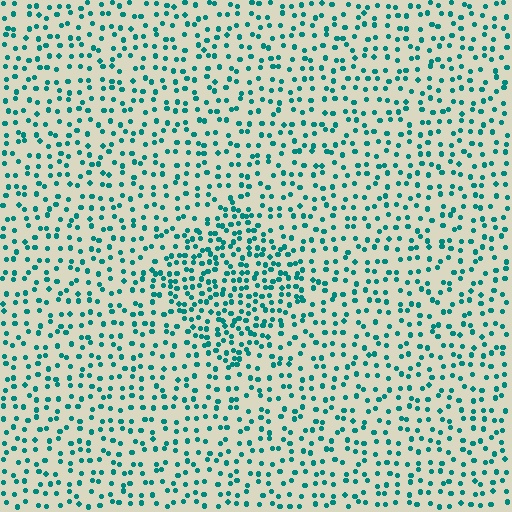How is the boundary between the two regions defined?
The boundary is defined by a change in element density (approximately 1.8x ratio). All elements are the same color, size, and shape.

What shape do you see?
I see a diamond.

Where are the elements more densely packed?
The elements are more densely packed inside the diamond boundary.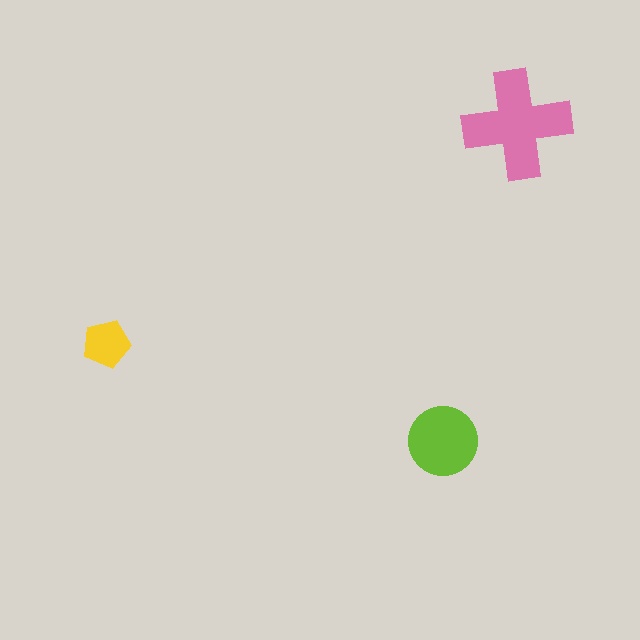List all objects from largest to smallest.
The pink cross, the lime circle, the yellow pentagon.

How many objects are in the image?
There are 3 objects in the image.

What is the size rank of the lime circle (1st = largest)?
2nd.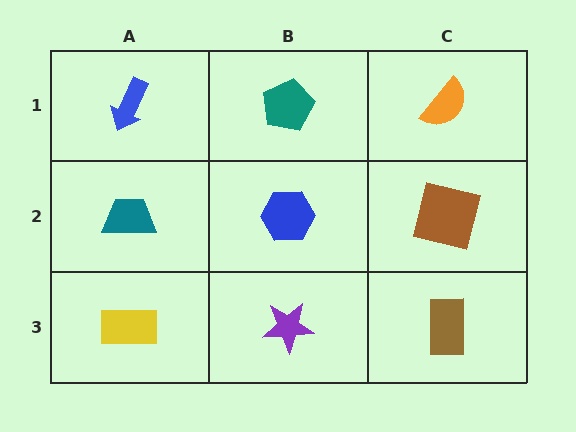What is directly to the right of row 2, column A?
A blue hexagon.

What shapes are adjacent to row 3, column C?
A brown square (row 2, column C), a purple star (row 3, column B).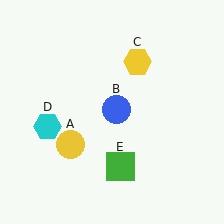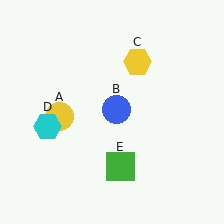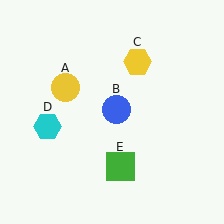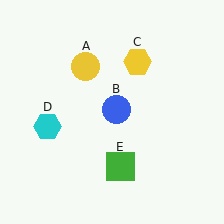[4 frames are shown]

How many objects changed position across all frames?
1 object changed position: yellow circle (object A).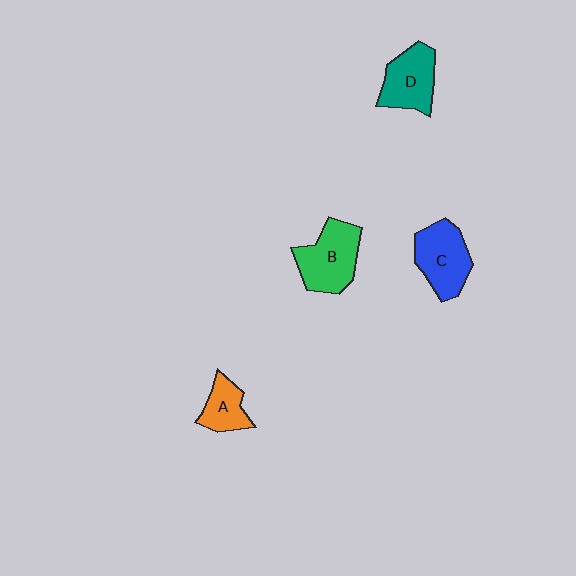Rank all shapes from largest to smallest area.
From largest to smallest: B (green), C (blue), D (teal), A (orange).